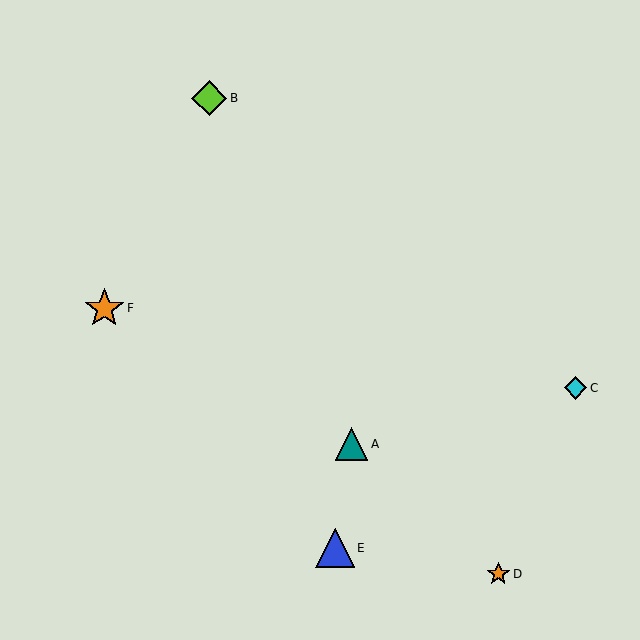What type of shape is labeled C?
Shape C is a cyan diamond.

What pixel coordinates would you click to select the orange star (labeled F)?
Click at (104, 308) to select the orange star F.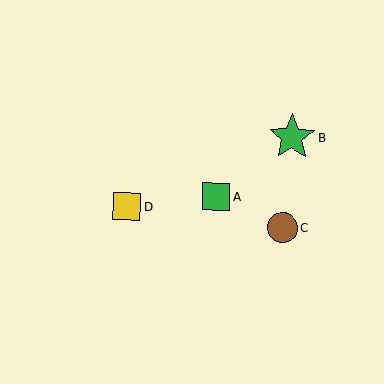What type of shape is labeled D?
Shape D is a yellow square.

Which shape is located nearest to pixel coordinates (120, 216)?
The yellow square (labeled D) at (127, 207) is nearest to that location.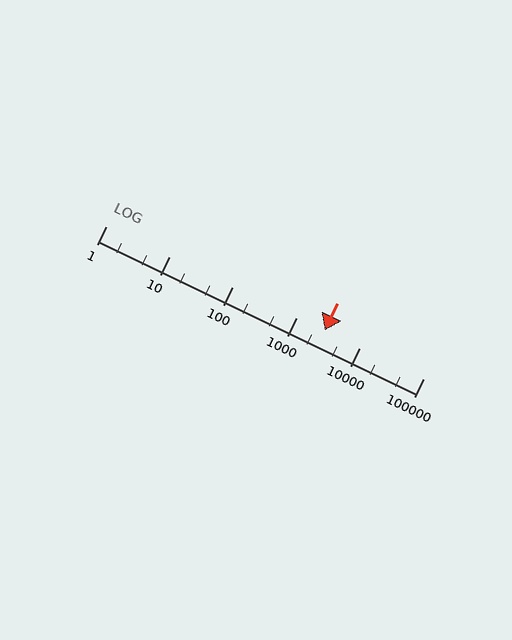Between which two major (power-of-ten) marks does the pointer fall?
The pointer is between 1000 and 10000.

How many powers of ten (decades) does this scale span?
The scale spans 5 decades, from 1 to 100000.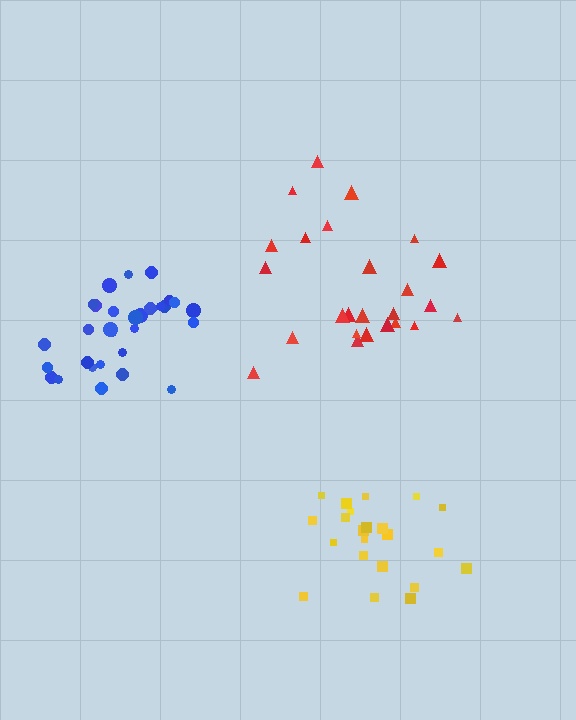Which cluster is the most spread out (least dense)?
Red.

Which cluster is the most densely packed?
Blue.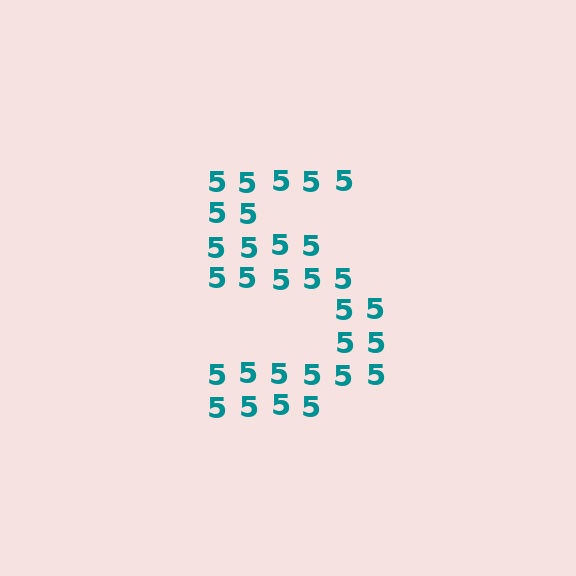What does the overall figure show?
The overall figure shows the digit 5.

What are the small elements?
The small elements are digit 5's.